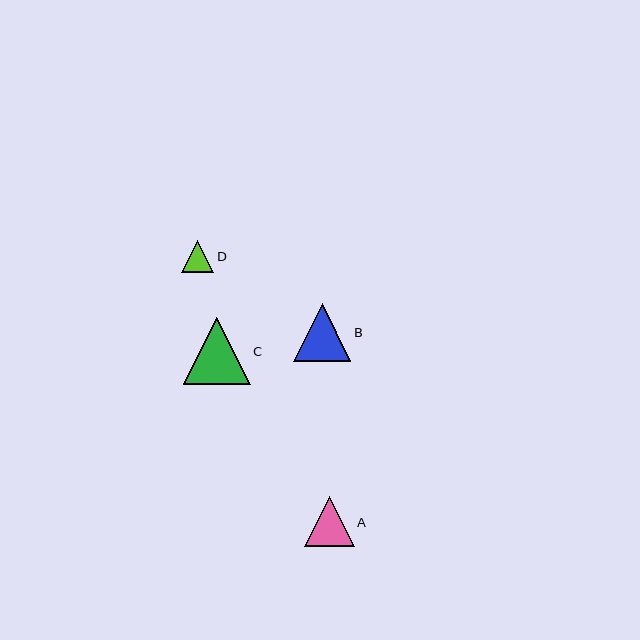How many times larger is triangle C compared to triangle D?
Triangle C is approximately 2.1 times the size of triangle D.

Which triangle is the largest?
Triangle C is the largest with a size of approximately 67 pixels.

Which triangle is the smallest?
Triangle D is the smallest with a size of approximately 32 pixels.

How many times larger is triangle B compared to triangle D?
Triangle B is approximately 1.8 times the size of triangle D.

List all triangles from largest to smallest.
From largest to smallest: C, B, A, D.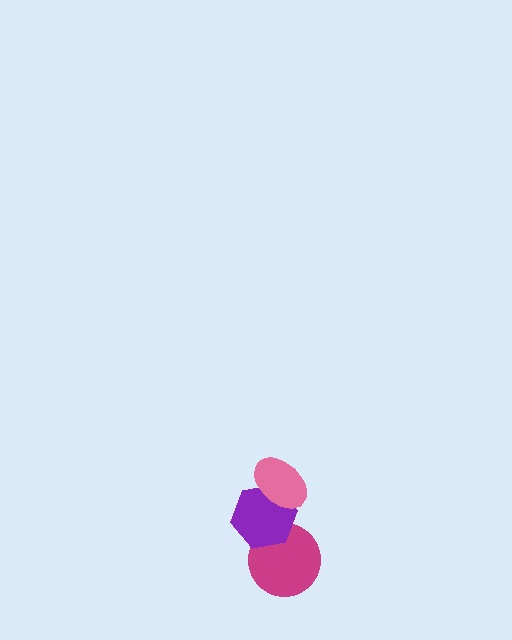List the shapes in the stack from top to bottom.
From top to bottom: the pink ellipse, the purple hexagon, the magenta circle.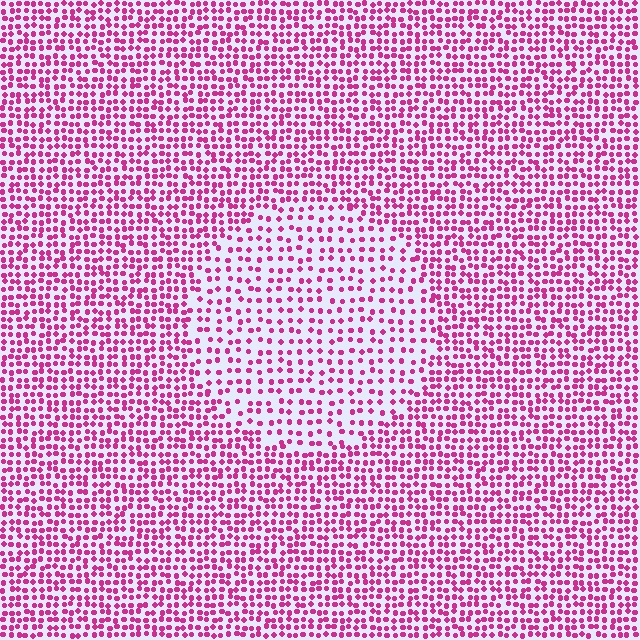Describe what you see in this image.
The image contains small magenta elements arranged at two different densities. A circle-shaped region is visible where the elements are less densely packed than the surrounding area.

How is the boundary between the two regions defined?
The boundary is defined by a change in element density (approximately 1.8x ratio). All elements are the same color, size, and shape.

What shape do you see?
I see a circle.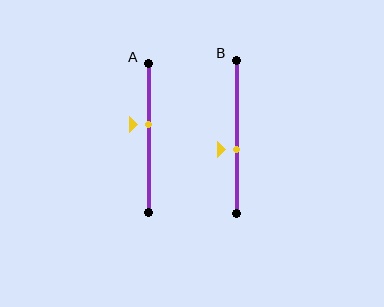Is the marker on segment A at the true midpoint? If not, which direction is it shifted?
No, the marker on segment A is shifted upward by about 9% of the segment length.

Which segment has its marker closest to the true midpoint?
Segment B has its marker closest to the true midpoint.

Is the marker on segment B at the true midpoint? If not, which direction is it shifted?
No, the marker on segment B is shifted downward by about 8% of the segment length.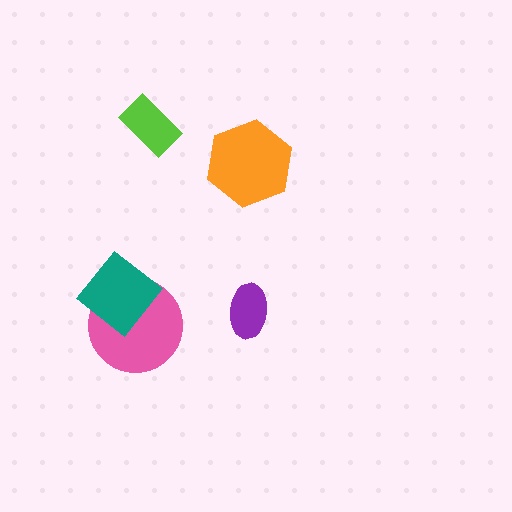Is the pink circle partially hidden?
Yes, it is partially covered by another shape.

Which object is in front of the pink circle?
The teal diamond is in front of the pink circle.